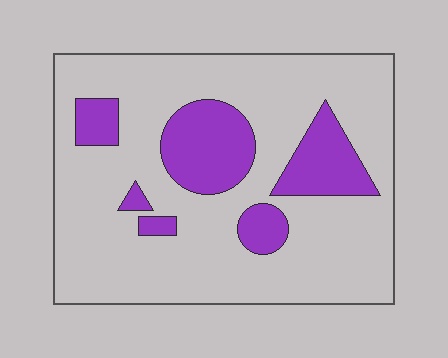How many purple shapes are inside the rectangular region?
6.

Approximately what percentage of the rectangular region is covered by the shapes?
Approximately 20%.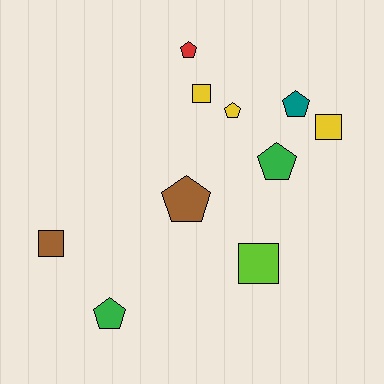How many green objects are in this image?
There are 2 green objects.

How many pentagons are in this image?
There are 6 pentagons.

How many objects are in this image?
There are 10 objects.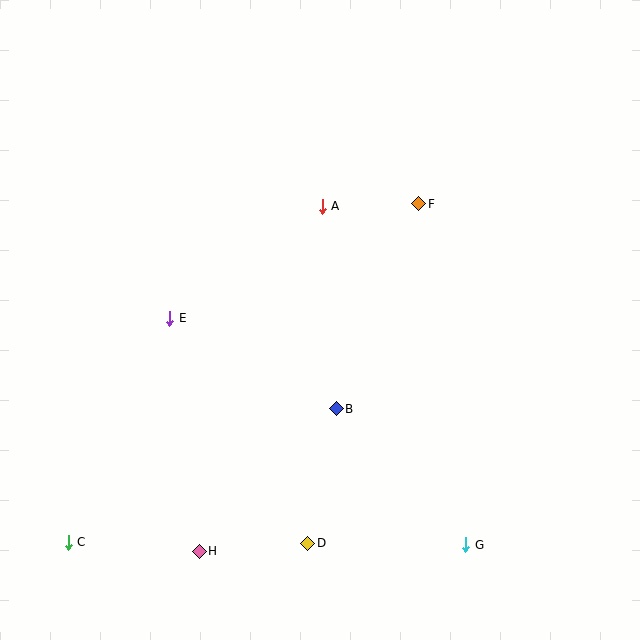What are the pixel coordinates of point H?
Point H is at (199, 551).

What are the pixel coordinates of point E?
Point E is at (170, 318).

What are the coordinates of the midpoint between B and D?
The midpoint between B and D is at (322, 476).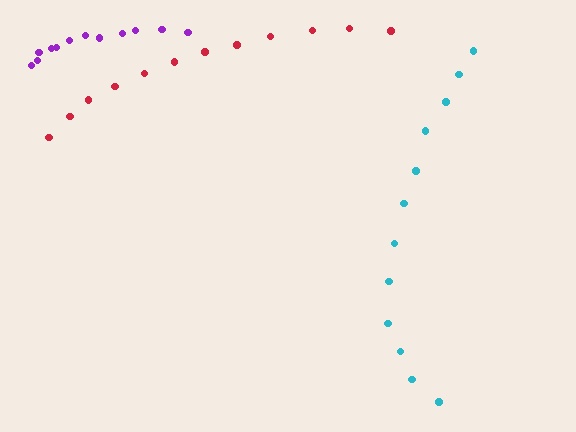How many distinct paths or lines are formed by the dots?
There are 3 distinct paths.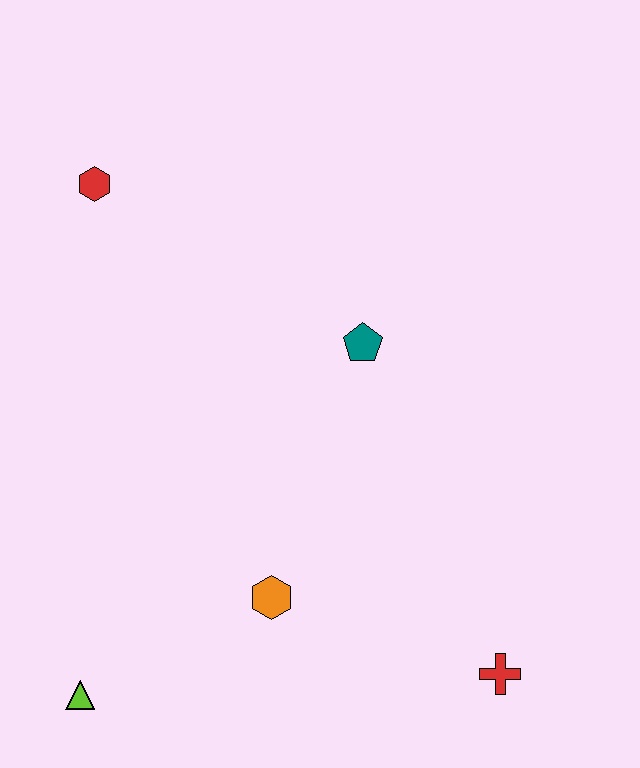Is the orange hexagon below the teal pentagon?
Yes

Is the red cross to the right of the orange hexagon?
Yes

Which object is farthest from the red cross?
The red hexagon is farthest from the red cross.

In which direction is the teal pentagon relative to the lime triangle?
The teal pentagon is above the lime triangle.